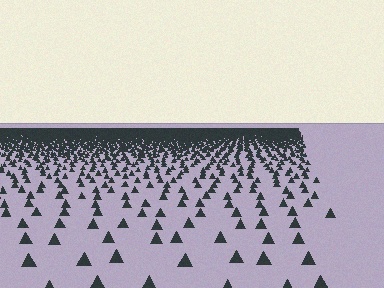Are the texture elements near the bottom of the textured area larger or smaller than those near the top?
Larger. Near the bottom, elements are closer to the viewer and appear at a bigger on-screen size.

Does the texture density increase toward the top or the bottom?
Density increases toward the top.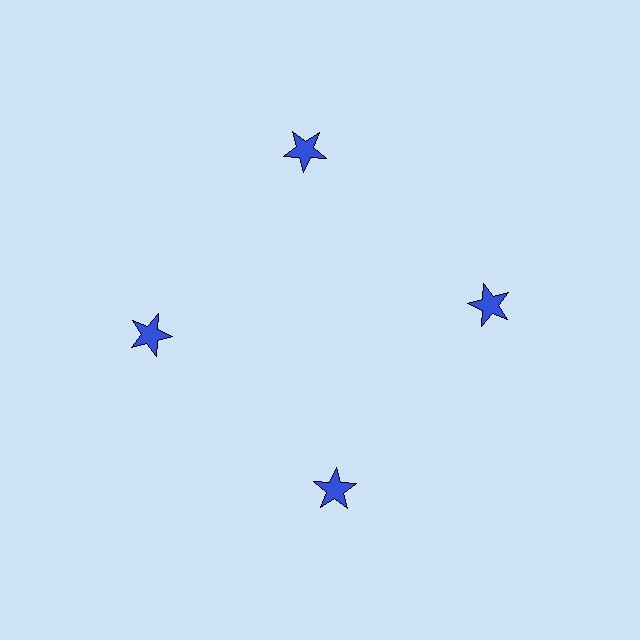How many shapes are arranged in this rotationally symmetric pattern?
There are 4 shapes, arranged in 4 groups of 1.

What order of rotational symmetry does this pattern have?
This pattern has 4-fold rotational symmetry.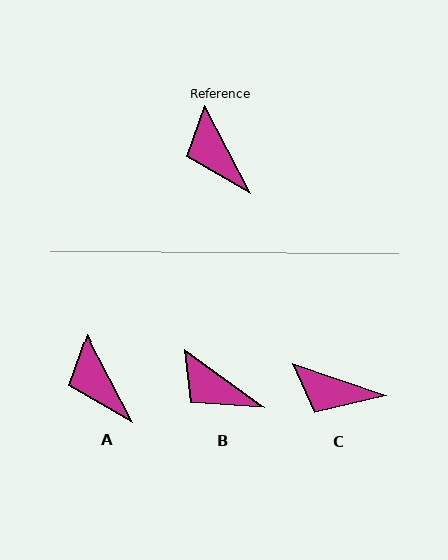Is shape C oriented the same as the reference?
No, it is off by about 43 degrees.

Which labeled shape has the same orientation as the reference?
A.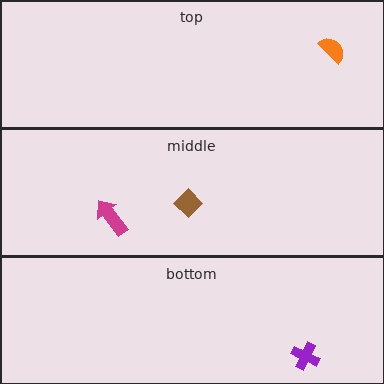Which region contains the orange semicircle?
The top region.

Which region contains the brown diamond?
The middle region.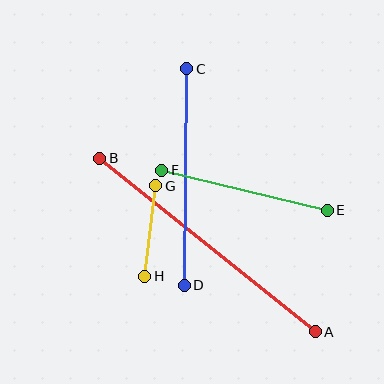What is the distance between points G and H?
The distance is approximately 91 pixels.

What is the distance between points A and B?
The distance is approximately 277 pixels.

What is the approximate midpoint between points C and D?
The midpoint is at approximately (185, 177) pixels.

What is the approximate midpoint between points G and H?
The midpoint is at approximately (150, 231) pixels.